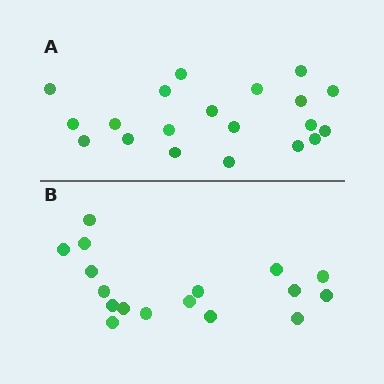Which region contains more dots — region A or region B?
Region A (the top region) has more dots.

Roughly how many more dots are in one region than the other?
Region A has just a few more — roughly 2 or 3 more dots than region B.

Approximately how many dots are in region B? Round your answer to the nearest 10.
About 20 dots. (The exact count is 17, which rounds to 20.)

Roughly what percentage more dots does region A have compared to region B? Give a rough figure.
About 20% more.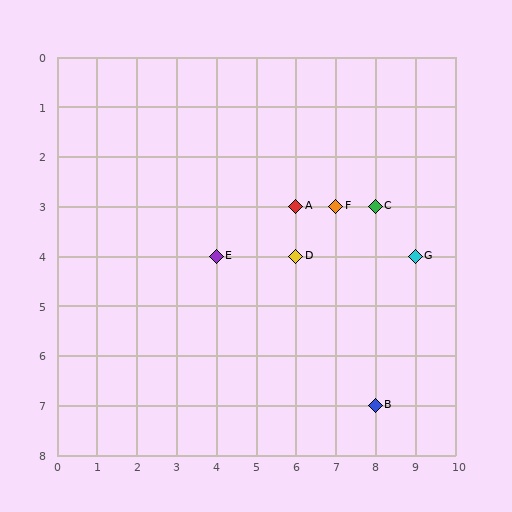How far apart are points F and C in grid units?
Points F and C are 1 column apart.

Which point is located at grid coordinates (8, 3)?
Point C is at (8, 3).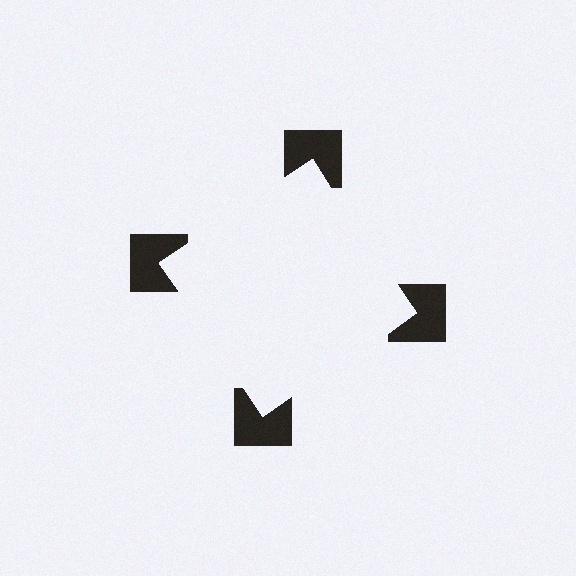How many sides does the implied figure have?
4 sides.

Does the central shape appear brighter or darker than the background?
It typically appears slightly brighter than the background, even though no actual brightness change is drawn.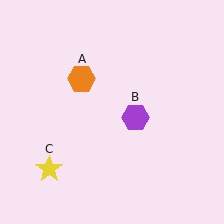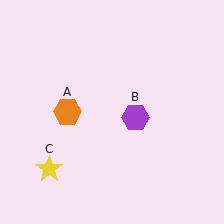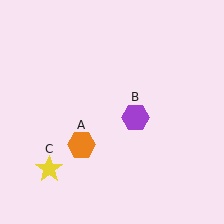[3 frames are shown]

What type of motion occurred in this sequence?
The orange hexagon (object A) rotated counterclockwise around the center of the scene.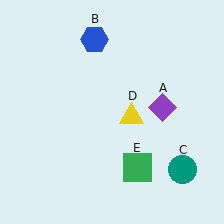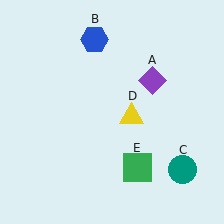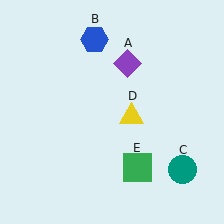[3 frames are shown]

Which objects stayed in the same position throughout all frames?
Blue hexagon (object B) and teal circle (object C) and yellow triangle (object D) and green square (object E) remained stationary.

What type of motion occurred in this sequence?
The purple diamond (object A) rotated counterclockwise around the center of the scene.